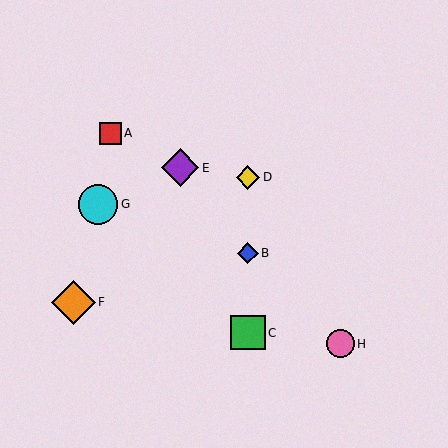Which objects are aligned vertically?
Objects B, C, D are aligned vertically.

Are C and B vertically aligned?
Yes, both are at x≈248.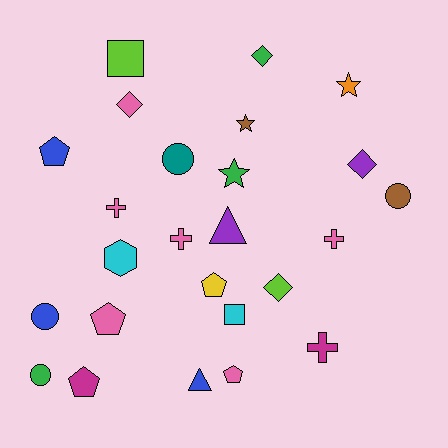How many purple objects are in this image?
There are 2 purple objects.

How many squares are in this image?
There are 2 squares.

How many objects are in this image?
There are 25 objects.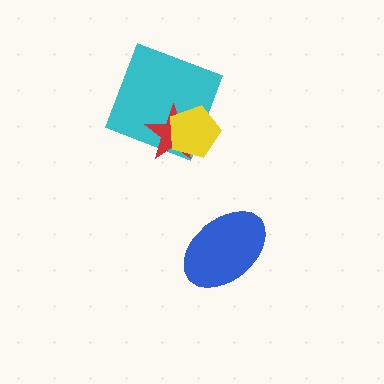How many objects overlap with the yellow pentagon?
2 objects overlap with the yellow pentagon.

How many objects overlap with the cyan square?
2 objects overlap with the cyan square.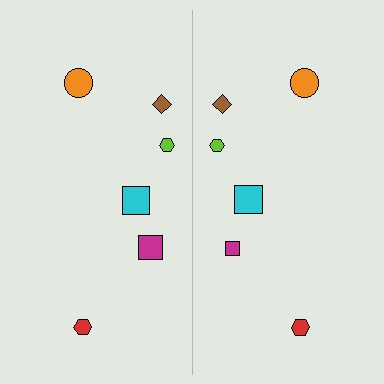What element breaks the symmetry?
The magenta square on the right side has a different size than its mirror counterpart.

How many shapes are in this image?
There are 12 shapes in this image.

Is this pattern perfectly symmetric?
No, the pattern is not perfectly symmetric. The magenta square on the right side has a different size than its mirror counterpart.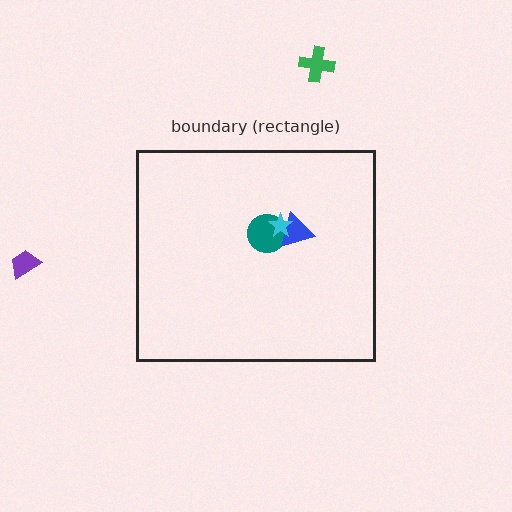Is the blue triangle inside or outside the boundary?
Inside.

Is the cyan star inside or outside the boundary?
Inside.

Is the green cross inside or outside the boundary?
Outside.